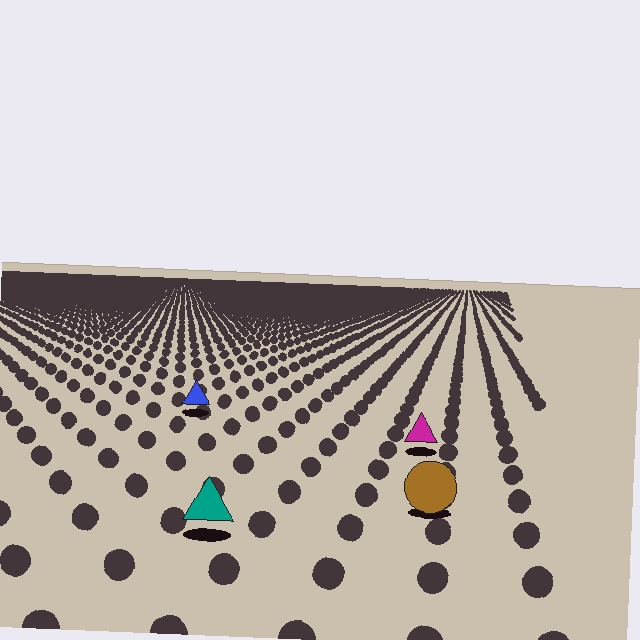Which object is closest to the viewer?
The teal triangle is closest. The texture marks near it are larger and more spread out.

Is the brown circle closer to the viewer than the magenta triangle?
Yes. The brown circle is closer — you can tell from the texture gradient: the ground texture is coarser near it.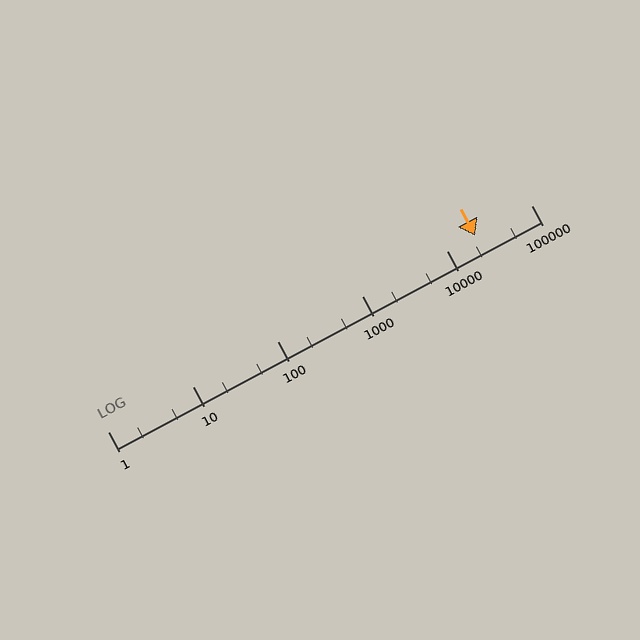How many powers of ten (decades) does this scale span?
The scale spans 5 decades, from 1 to 100000.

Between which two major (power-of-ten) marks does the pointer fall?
The pointer is between 10000 and 100000.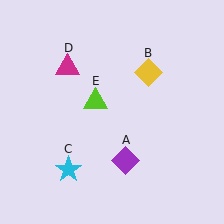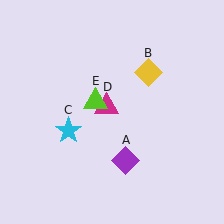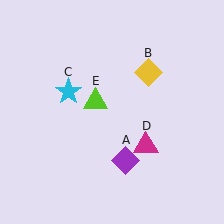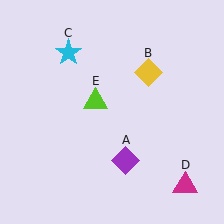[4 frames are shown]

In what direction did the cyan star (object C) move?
The cyan star (object C) moved up.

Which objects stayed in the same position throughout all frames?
Purple diamond (object A) and yellow diamond (object B) and lime triangle (object E) remained stationary.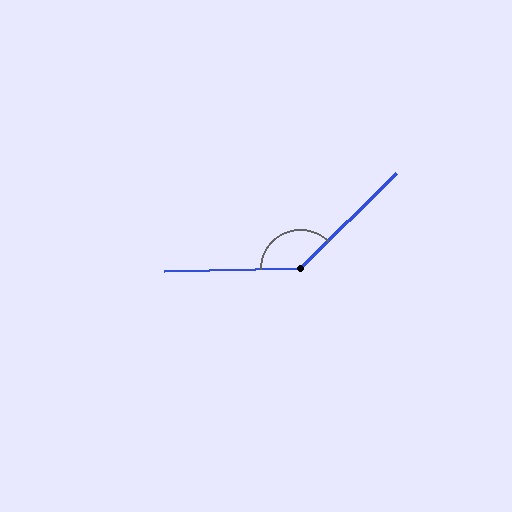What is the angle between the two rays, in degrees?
Approximately 136 degrees.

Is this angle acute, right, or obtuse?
It is obtuse.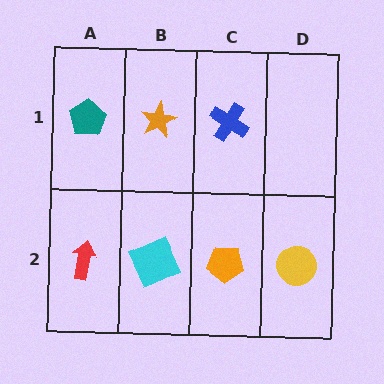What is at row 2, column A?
A red arrow.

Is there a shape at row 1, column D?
No, that cell is empty.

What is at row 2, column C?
An orange pentagon.